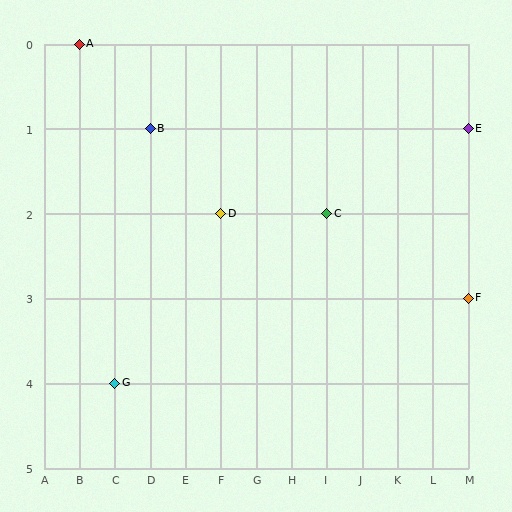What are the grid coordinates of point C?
Point C is at grid coordinates (I, 2).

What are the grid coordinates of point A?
Point A is at grid coordinates (B, 0).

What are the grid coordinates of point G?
Point G is at grid coordinates (C, 4).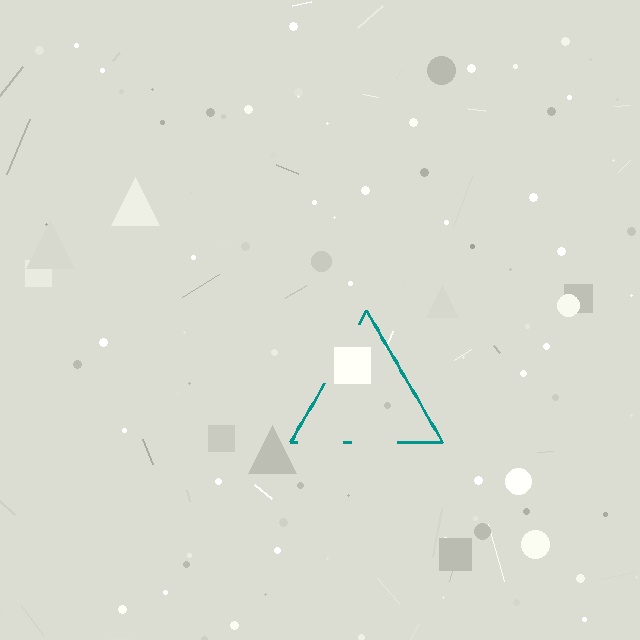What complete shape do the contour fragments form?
The contour fragments form a triangle.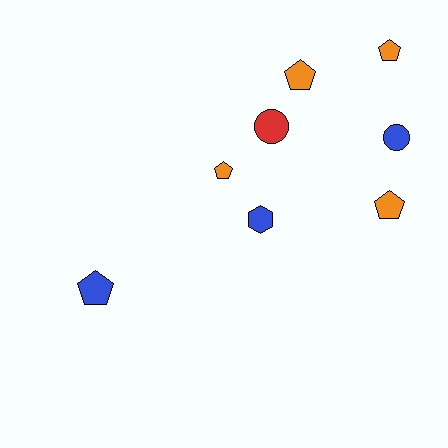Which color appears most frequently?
Orange, with 4 objects.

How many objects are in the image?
There are 8 objects.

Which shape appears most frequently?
Pentagon, with 5 objects.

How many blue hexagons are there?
There is 1 blue hexagon.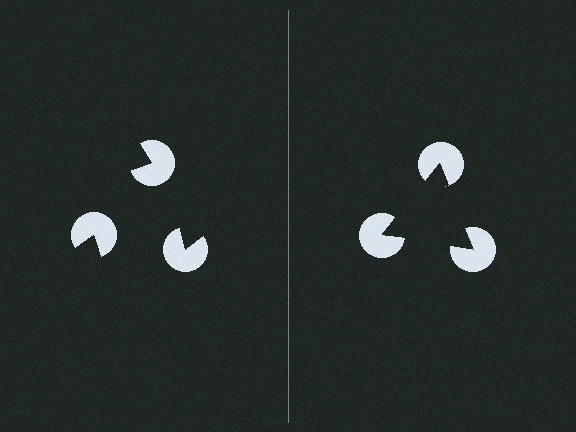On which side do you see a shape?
An illusory triangle appears on the right side. On the left side the wedge cuts are rotated, so no coherent shape forms.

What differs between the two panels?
The pac-man discs are positioned identically on both sides; only the wedge orientations differ. On the right they align to a triangle; on the left they are misaligned.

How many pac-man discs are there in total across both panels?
6 — 3 on each side.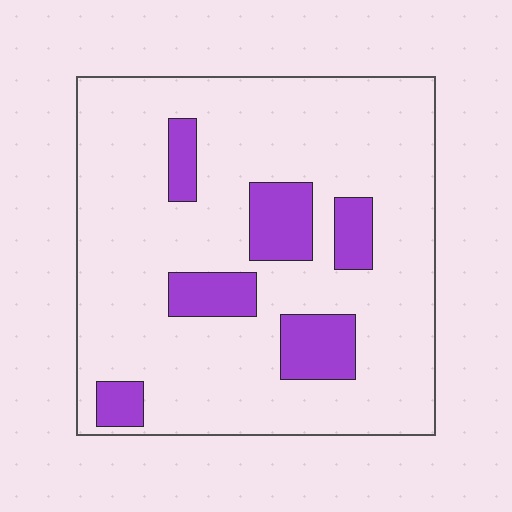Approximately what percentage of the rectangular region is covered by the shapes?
Approximately 15%.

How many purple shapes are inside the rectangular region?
6.